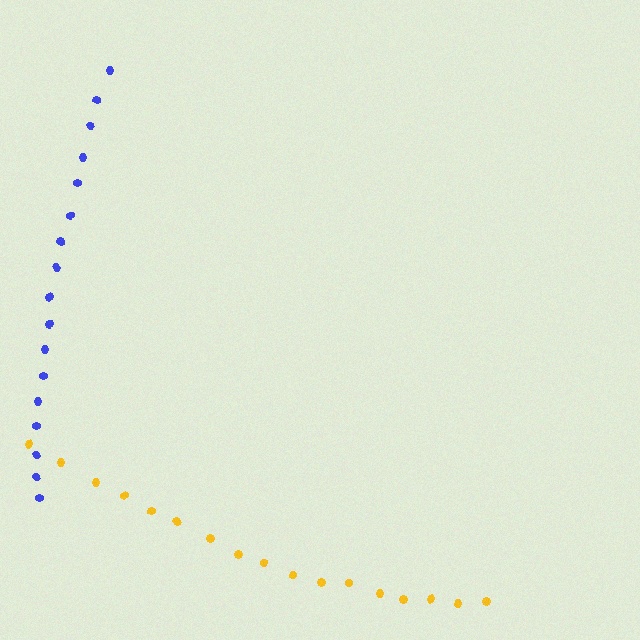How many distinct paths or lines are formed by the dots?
There are 2 distinct paths.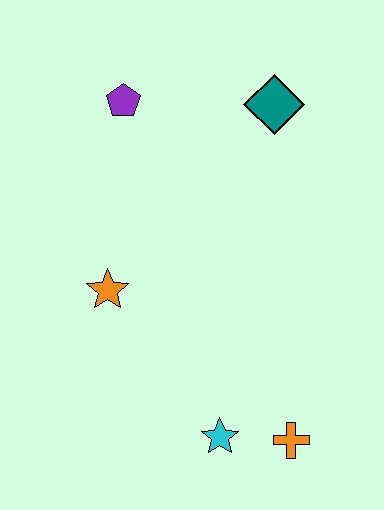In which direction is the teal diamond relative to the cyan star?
The teal diamond is above the cyan star.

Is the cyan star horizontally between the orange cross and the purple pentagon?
Yes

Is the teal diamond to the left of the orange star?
No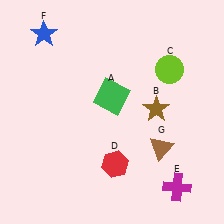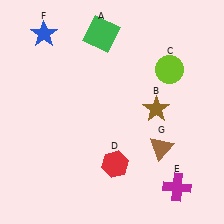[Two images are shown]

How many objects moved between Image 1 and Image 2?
1 object moved between the two images.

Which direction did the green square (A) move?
The green square (A) moved up.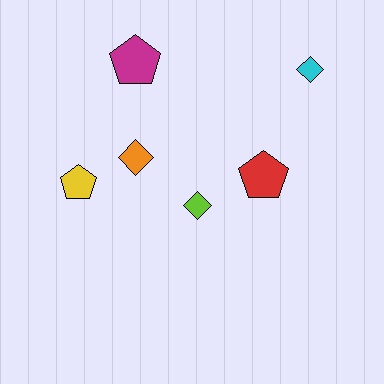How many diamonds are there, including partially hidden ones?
There are 3 diamonds.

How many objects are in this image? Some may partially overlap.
There are 6 objects.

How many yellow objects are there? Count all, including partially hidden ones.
There is 1 yellow object.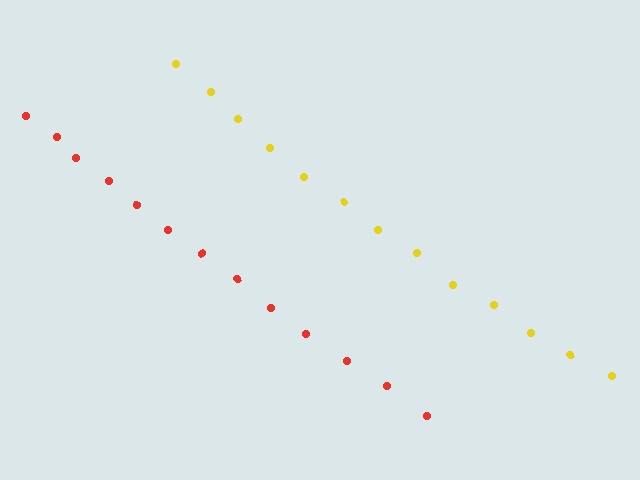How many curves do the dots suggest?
There are 2 distinct paths.